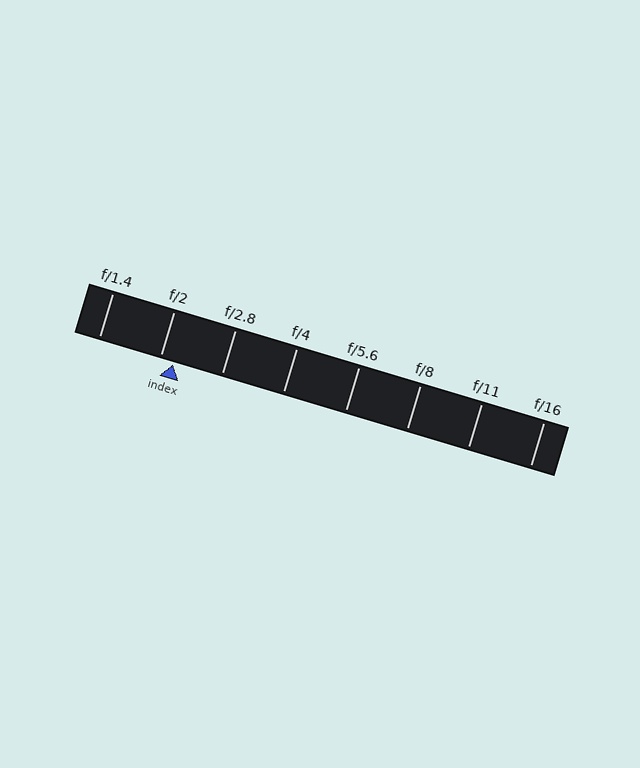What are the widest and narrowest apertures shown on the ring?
The widest aperture shown is f/1.4 and the narrowest is f/16.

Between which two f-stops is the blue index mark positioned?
The index mark is between f/2 and f/2.8.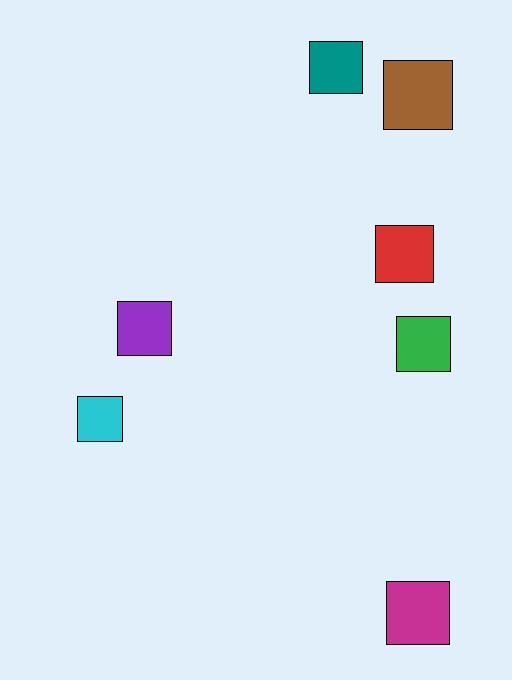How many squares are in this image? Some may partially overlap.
There are 7 squares.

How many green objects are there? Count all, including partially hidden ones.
There is 1 green object.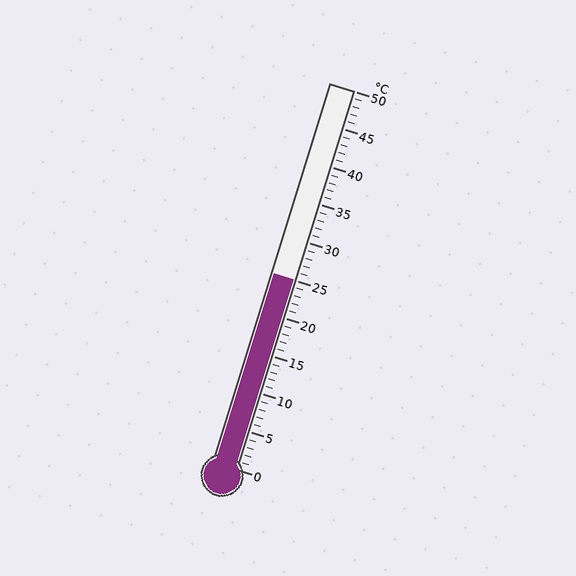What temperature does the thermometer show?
The thermometer shows approximately 25°C.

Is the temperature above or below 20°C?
The temperature is above 20°C.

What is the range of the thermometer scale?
The thermometer scale ranges from 0°C to 50°C.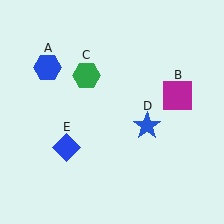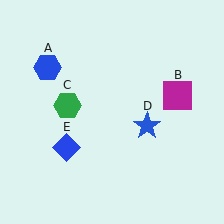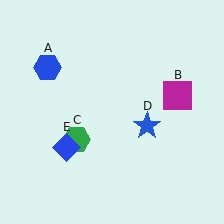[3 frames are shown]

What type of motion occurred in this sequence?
The green hexagon (object C) rotated counterclockwise around the center of the scene.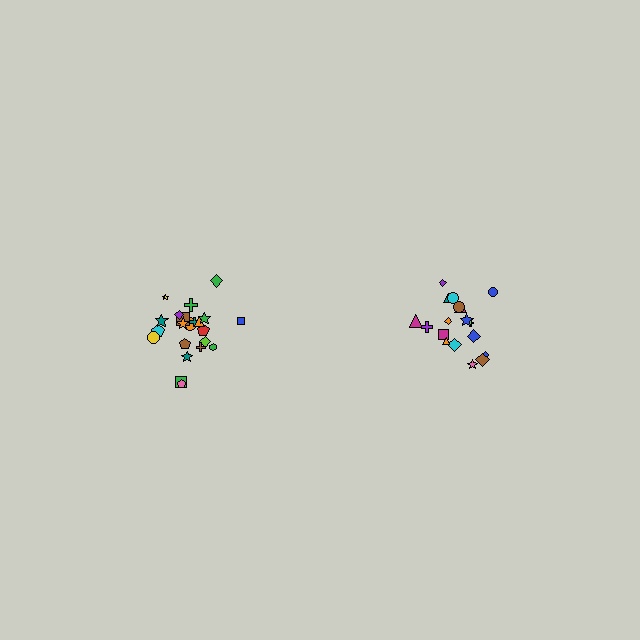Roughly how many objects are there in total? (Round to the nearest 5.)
Roughly 40 objects in total.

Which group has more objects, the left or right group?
The left group.